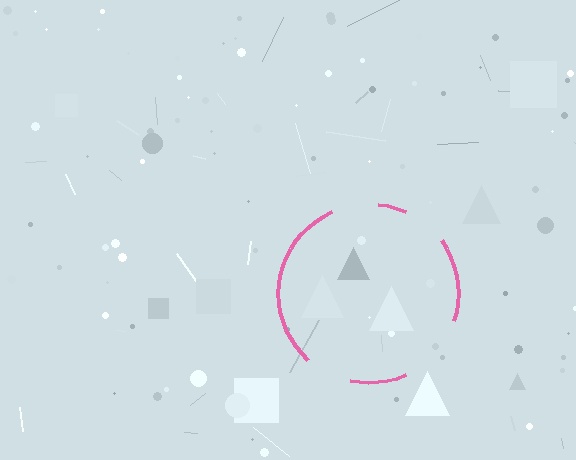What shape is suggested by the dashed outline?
The dashed outline suggests a circle.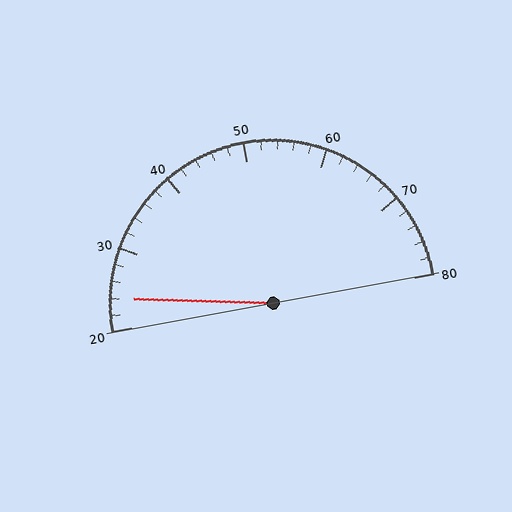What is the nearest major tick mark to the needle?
The nearest major tick mark is 20.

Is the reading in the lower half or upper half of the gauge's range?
The reading is in the lower half of the range (20 to 80).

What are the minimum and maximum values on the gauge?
The gauge ranges from 20 to 80.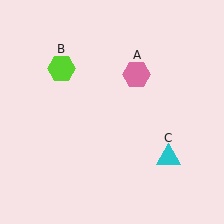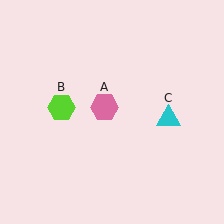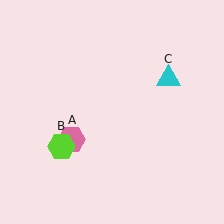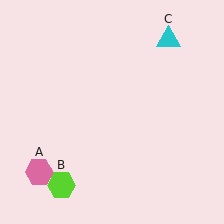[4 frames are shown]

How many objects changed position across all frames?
3 objects changed position: pink hexagon (object A), lime hexagon (object B), cyan triangle (object C).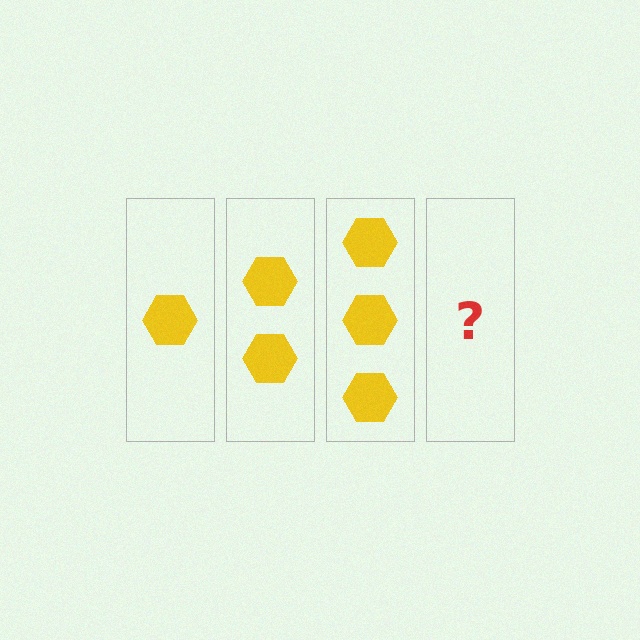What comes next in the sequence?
The next element should be 4 hexagons.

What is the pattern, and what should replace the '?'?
The pattern is that each step adds one more hexagon. The '?' should be 4 hexagons.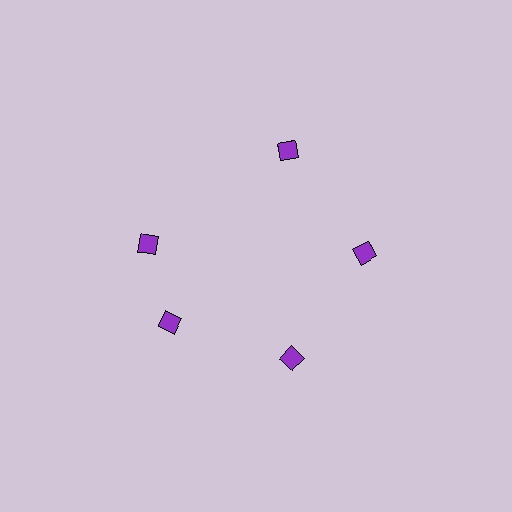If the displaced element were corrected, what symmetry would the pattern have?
It would have 5-fold rotational symmetry — the pattern would map onto itself every 72 degrees.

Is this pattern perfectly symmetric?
No. The 5 purple diamonds are arranged in a ring, but one element near the 10 o'clock position is rotated out of alignment along the ring, breaking the 5-fold rotational symmetry.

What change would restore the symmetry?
The symmetry would be restored by rotating it back into even spacing with its neighbors so that all 5 diamonds sit at equal angles and equal distance from the center.